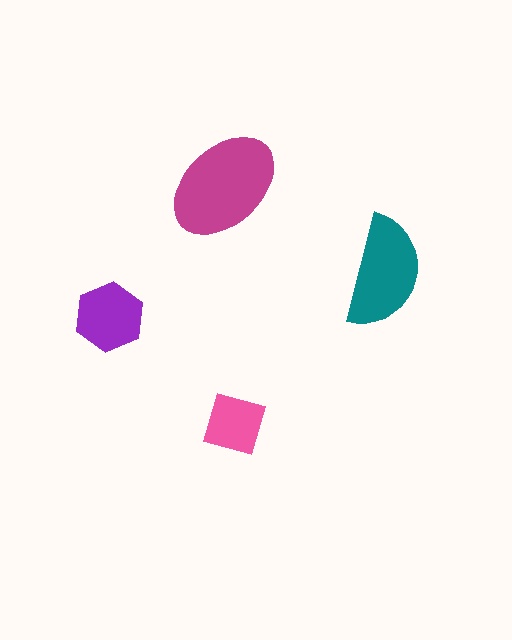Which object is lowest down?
The pink square is bottommost.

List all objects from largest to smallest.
The magenta ellipse, the teal semicircle, the purple hexagon, the pink square.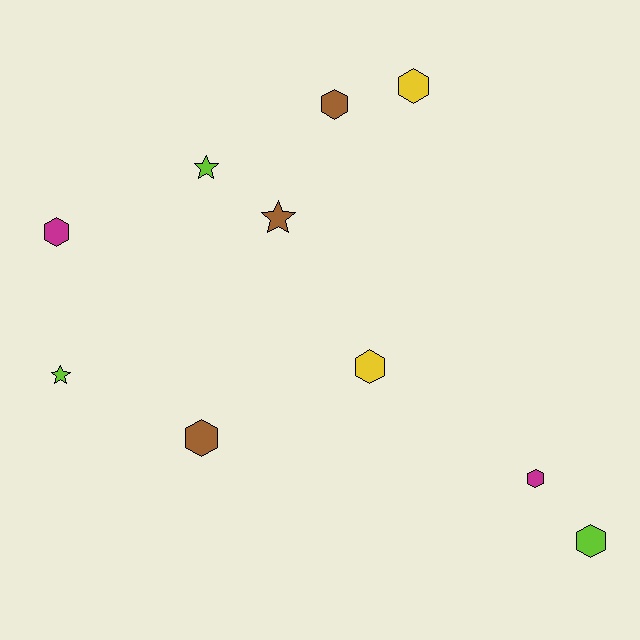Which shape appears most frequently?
Hexagon, with 7 objects.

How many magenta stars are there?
There are no magenta stars.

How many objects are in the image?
There are 10 objects.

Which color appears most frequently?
Brown, with 3 objects.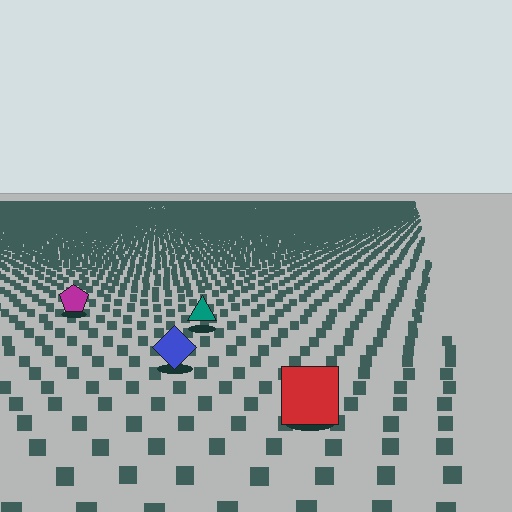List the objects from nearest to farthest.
From nearest to farthest: the red square, the blue diamond, the teal triangle, the magenta pentagon.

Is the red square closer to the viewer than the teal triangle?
Yes. The red square is closer — you can tell from the texture gradient: the ground texture is coarser near it.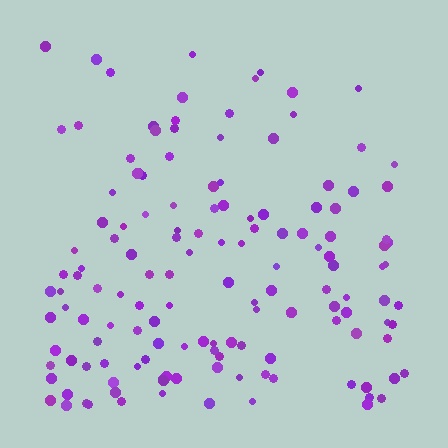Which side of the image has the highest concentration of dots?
The bottom.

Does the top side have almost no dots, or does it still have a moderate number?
Still a moderate number, just noticeably fewer than the bottom.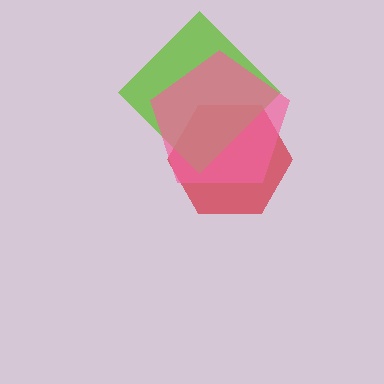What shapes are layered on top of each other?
The layered shapes are: a red hexagon, a lime diamond, a pink pentagon.